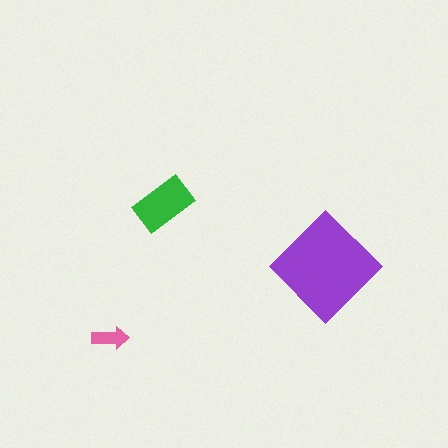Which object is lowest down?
The pink arrow is bottommost.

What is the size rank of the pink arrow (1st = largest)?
3rd.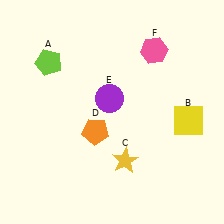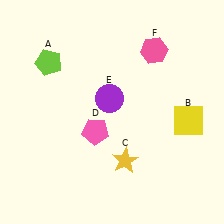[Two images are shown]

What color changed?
The pentagon (D) changed from orange in Image 1 to pink in Image 2.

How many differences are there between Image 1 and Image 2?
There is 1 difference between the two images.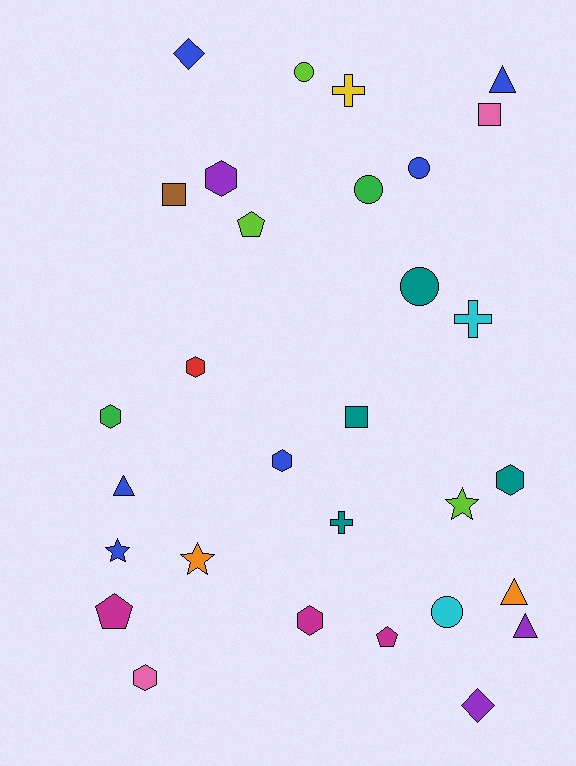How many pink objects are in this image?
There are 2 pink objects.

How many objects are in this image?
There are 30 objects.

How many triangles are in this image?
There are 4 triangles.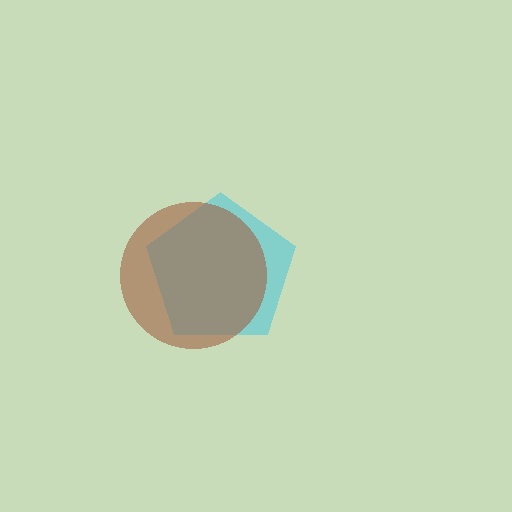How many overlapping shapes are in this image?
There are 2 overlapping shapes in the image.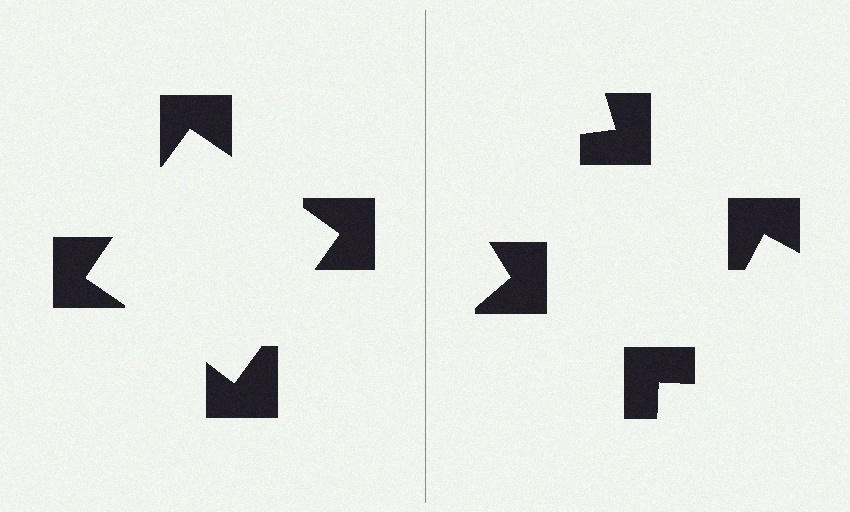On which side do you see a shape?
An illusory square appears on the left side. On the right side the wedge cuts are rotated, so no coherent shape forms.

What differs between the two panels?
The notched squares are positioned identically on both sides; only the wedge orientations differ. On the left they align to a square; on the right they are misaligned.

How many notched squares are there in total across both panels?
8 — 4 on each side.